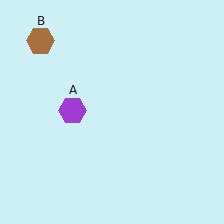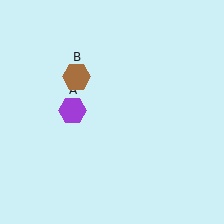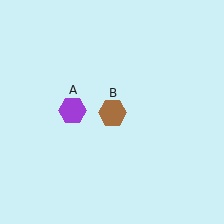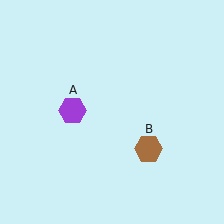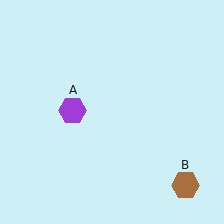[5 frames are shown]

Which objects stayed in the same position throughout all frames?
Purple hexagon (object A) remained stationary.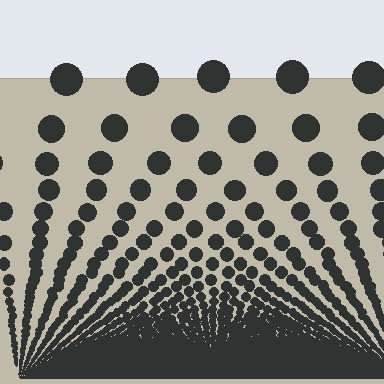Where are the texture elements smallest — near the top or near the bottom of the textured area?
Near the bottom.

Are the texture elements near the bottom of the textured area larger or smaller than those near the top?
Smaller. The gradient is inverted — elements near the bottom are smaller and denser.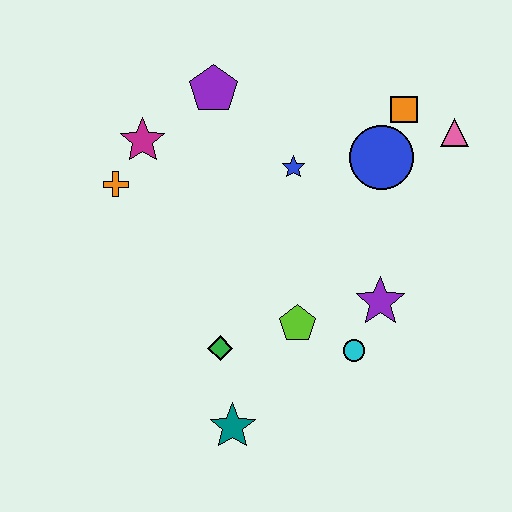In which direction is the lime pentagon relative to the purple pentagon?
The lime pentagon is below the purple pentagon.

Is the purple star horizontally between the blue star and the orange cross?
No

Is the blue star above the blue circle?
No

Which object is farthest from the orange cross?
The pink triangle is farthest from the orange cross.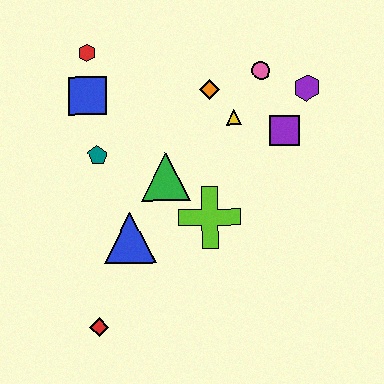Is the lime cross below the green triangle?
Yes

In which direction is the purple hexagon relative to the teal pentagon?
The purple hexagon is to the right of the teal pentagon.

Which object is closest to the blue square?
The red hexagon is closest to the blue square.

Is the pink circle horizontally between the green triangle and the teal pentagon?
No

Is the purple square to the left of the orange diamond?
No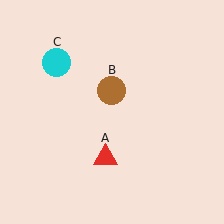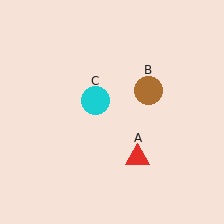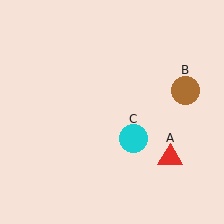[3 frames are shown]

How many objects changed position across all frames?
3 objects changed position: red triangle (object A), brown circle (object B), cyan circle (object C).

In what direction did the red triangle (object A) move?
The red triangle (object A) moved right.